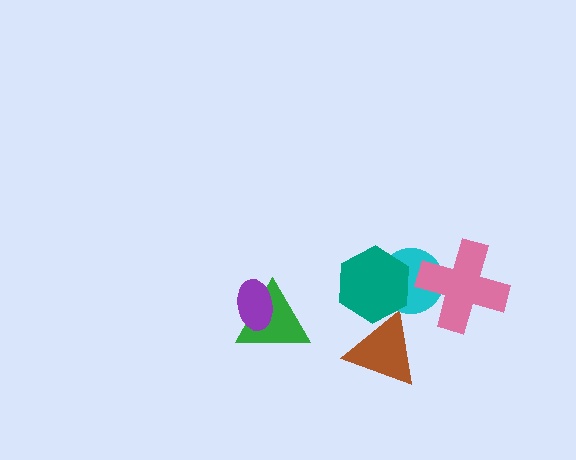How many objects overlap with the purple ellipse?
1 object overlaps with the purple ellipse.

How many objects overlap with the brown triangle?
1 object overlaps with the brown triangle.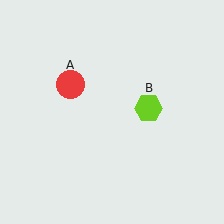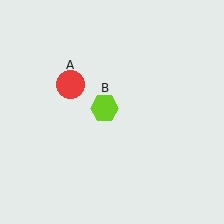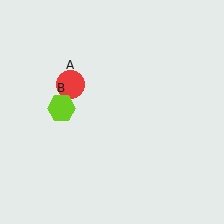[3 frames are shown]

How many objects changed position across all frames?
1 object changed position: lime hexagon (object B).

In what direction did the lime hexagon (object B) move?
The lime hexagon (object B) moved left.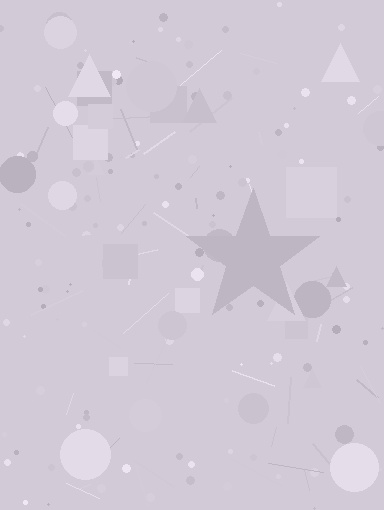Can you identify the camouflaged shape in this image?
The camouflaged shape is a star.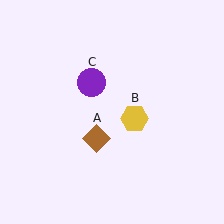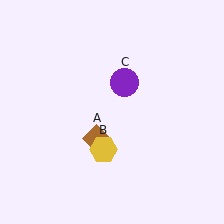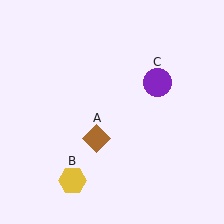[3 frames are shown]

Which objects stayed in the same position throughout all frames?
Brown diamond (object A) remained stationary.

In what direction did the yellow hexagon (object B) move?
The yellow hexagon (object B) moved down and to the left.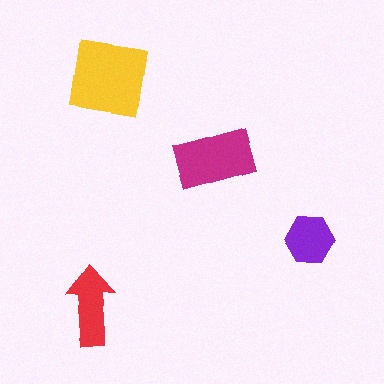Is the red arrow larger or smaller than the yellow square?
Smaller.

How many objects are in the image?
There are 4 objects in the image.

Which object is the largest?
The yellow square.